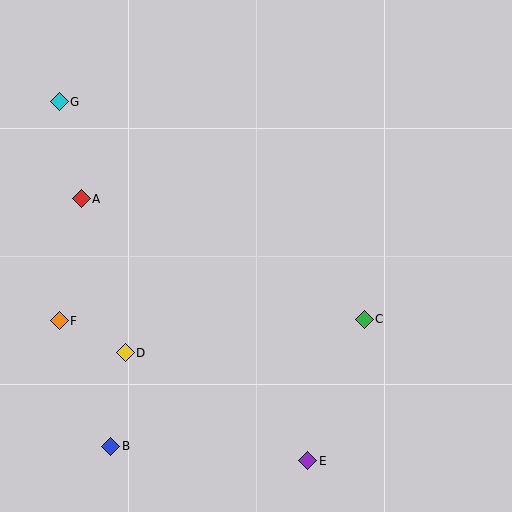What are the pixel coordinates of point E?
Point E is at (308, 461).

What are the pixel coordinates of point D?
Point D is at (125, 353).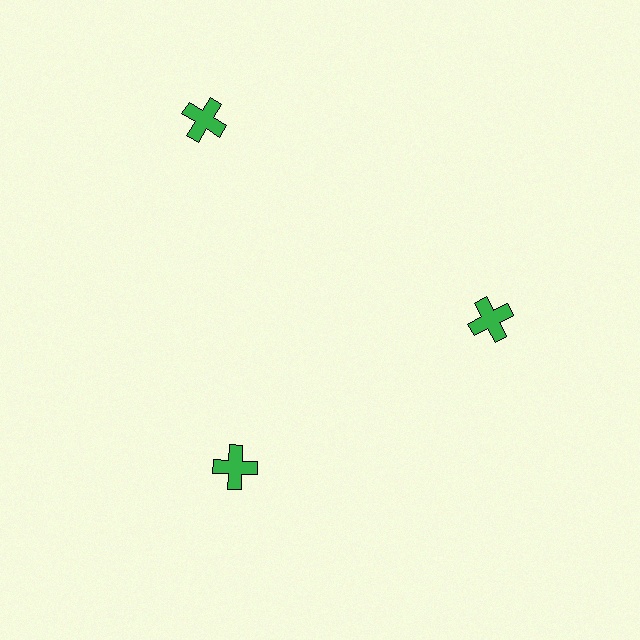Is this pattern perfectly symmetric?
No. The 3 green crosses are arranged in a ring, but one element near the 11 o'clock position is pushed outward from the center, breaking the 3-fold rotational symmetry.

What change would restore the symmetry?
The symmetry would be restored by moving it inward, back onto the ring so that all 3 crosses sit at equal angles and equal distance from the center.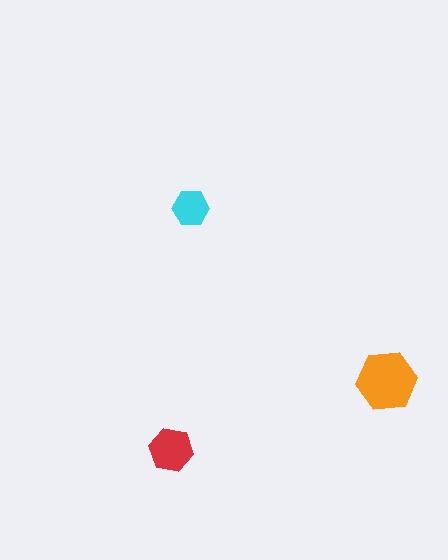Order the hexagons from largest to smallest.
the orange one, the red one, the cyan one.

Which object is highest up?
The cyan hexagon is topmost.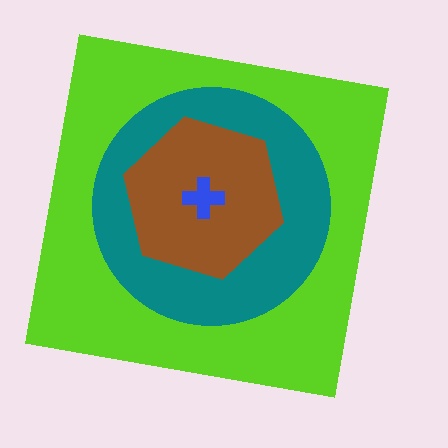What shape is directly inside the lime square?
The teal circle.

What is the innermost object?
The blue cross.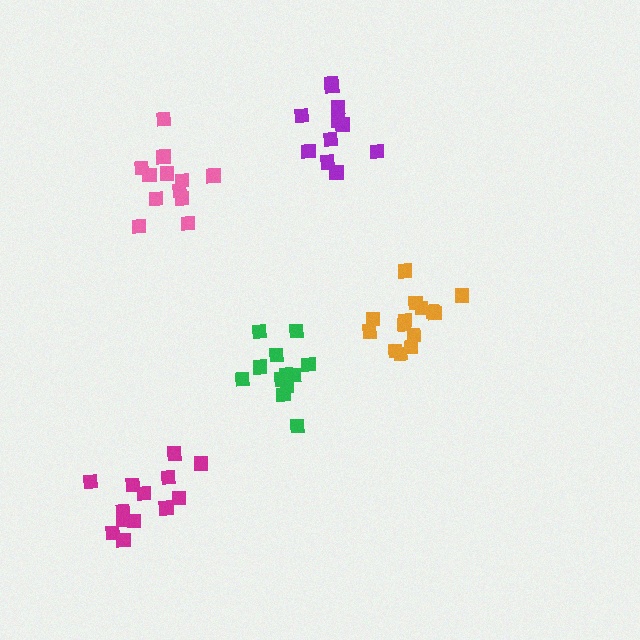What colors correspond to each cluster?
The clusters are colored: purple, green, orange, pink, magenta.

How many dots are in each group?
Group 1: 12 dots, Group 2: 12 dots, Group 3: 14 dots, Group 4: 12 dots, Group 5: 13 dots (63 total).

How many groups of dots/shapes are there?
There are 5 groups.